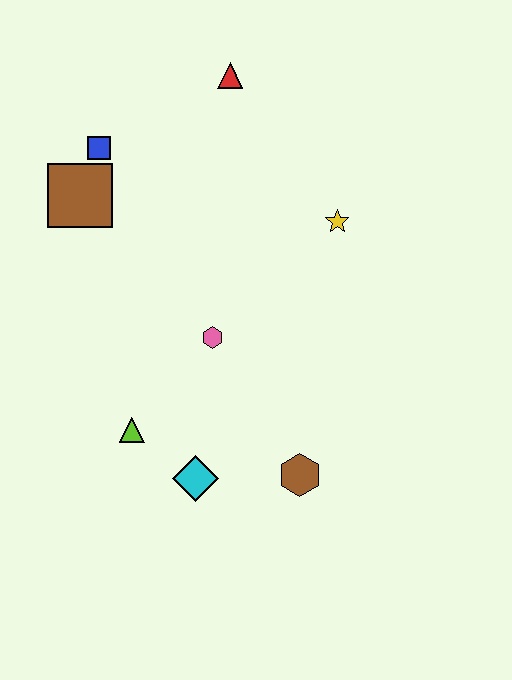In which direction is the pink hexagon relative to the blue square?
The pink hexagon is below the blue square.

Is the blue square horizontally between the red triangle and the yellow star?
No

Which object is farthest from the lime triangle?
The red triangle is farthest from the lime triangle.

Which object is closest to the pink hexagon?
The lime triangle is closest to the pink hexagon.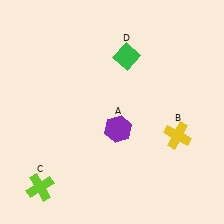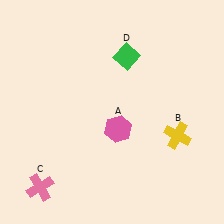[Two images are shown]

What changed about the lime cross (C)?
In Image 1, C is lime. In Image 2, it changed to pink.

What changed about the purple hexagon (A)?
In Image 1, A is purple. In Image 2, it changed to pink.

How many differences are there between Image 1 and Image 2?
There are 2 differences between the two images.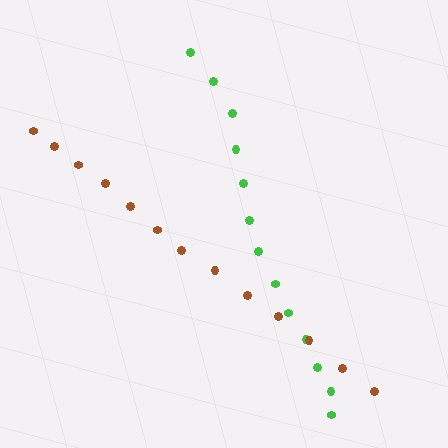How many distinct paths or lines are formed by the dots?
There are 2 distinct paths.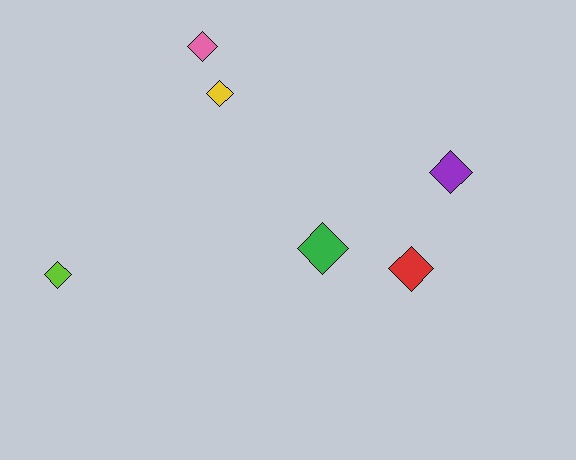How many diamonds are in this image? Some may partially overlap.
There are 6 diamonds.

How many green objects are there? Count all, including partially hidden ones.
There is 1 green object.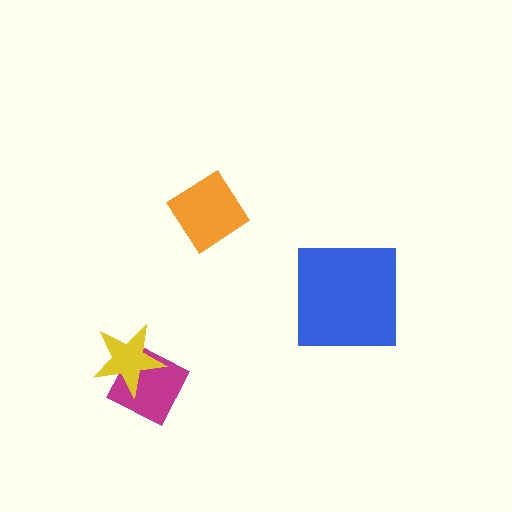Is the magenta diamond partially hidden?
Yes, it is partially covered by another shape.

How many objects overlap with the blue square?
0 objects overlap with the blue square.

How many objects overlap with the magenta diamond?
1 object overlaps with the magenta diamond.